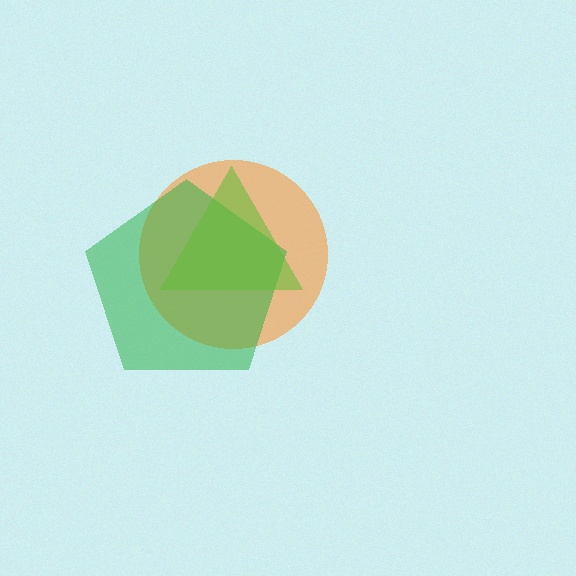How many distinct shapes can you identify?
There are 3 distinct shapes: an orange circle, a green pentagon, a lime triangle.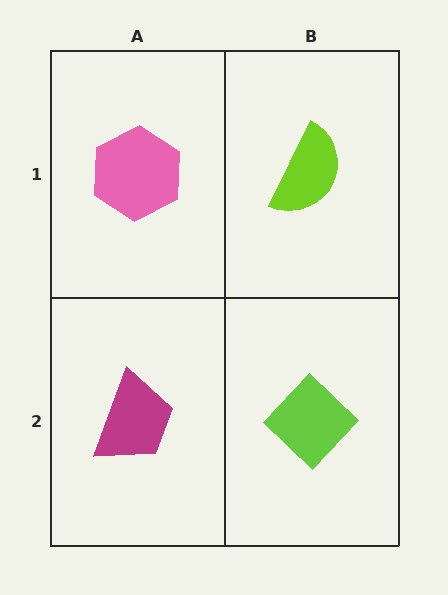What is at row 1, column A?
A pink hexagon.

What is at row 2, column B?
A lime diamond.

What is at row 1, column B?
A lime semicircle.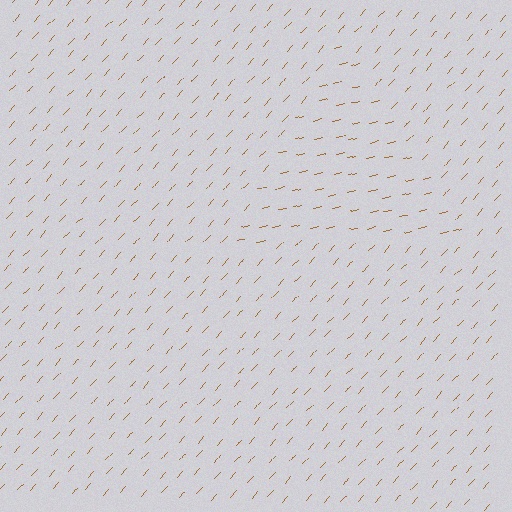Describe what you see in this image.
The image is filled with small brown line segments. A triangle region in the image has lines oriented differently from the surrounding lines, creating a visible texture boundary.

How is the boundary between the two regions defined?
The boundary is defined purely by a change in line orientation (approximately 35 degrees difference). All lines are the same color and thickness.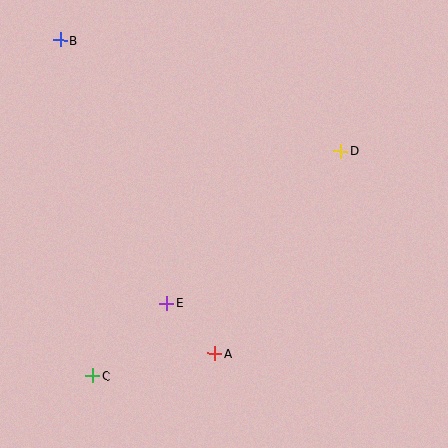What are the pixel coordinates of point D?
Point D is at (341, 151).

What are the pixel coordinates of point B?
Point B is at (61, 40).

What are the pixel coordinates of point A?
Point A is at (215, 353).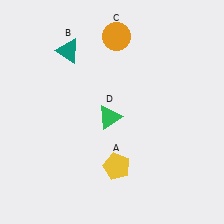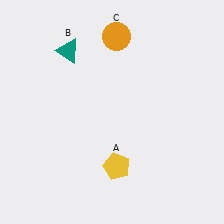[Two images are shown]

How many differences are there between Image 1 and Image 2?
There is 1 difference between the two images.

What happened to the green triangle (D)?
The green triangle (D) was removed in Image 2. It was in the bottom-left area of Image 1.